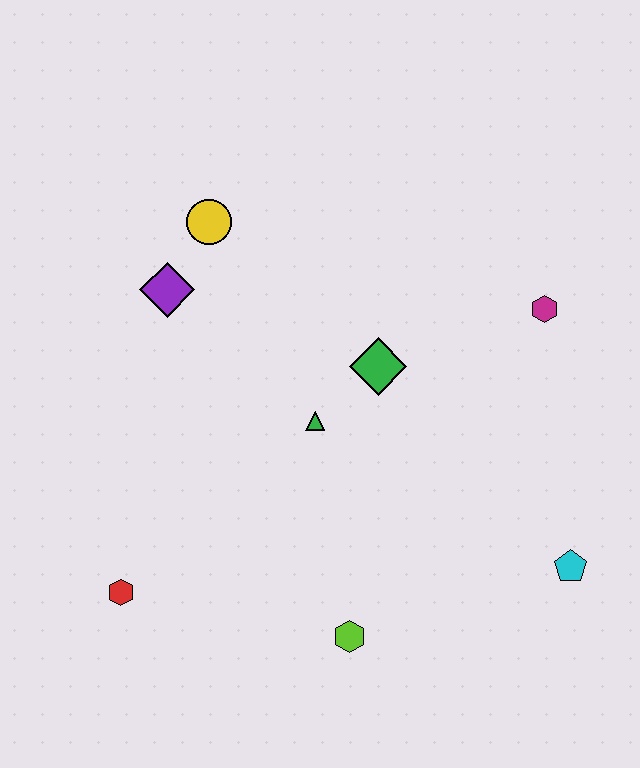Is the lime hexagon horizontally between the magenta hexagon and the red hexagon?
Yes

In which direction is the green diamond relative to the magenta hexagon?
The green diamond is to the left of the magenta hexagon.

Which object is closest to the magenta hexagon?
The green diamond is closest to the magenta hexagon.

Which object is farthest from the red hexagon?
The magenta hexagon is farthest from the red hexagon.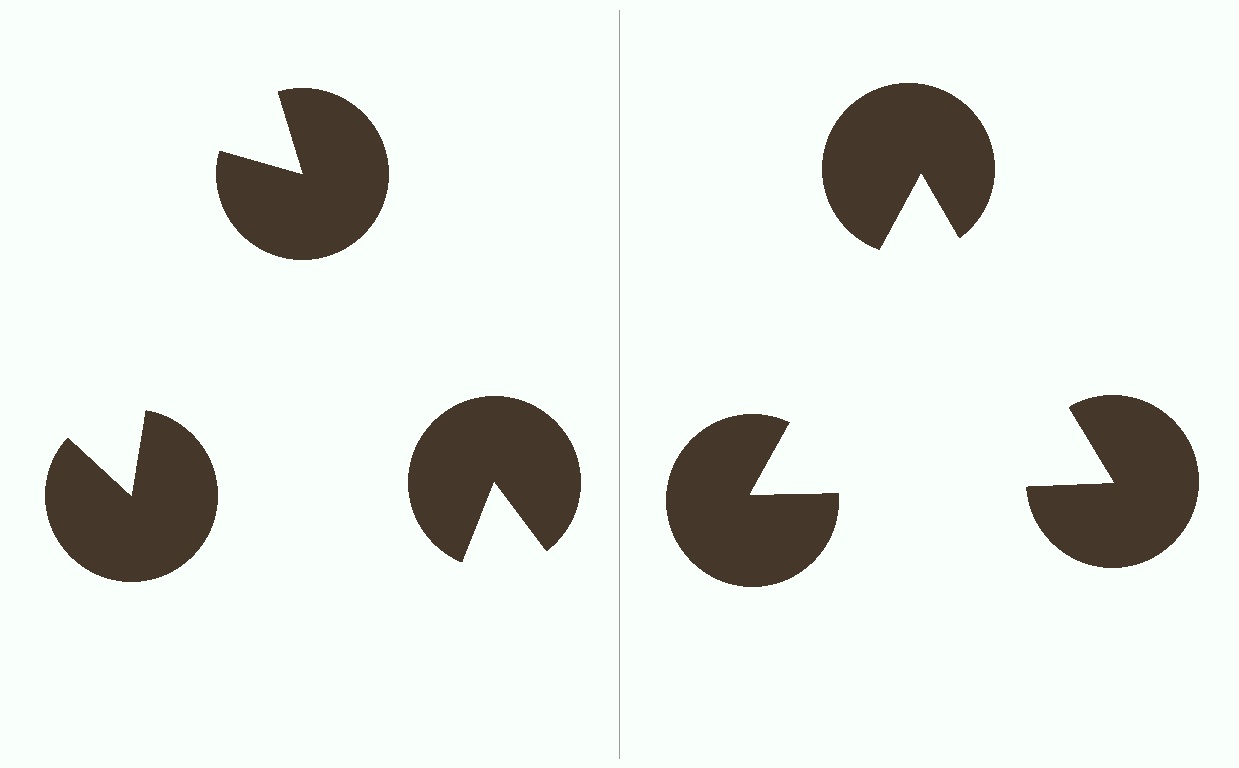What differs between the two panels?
The pac-man discs are positioned identically on both sides; only the wedge orientations differ. On the right they align to a triangle; on the left they are misaligned.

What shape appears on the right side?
An illusory triangle.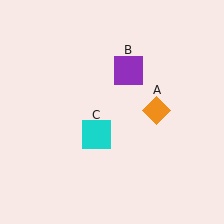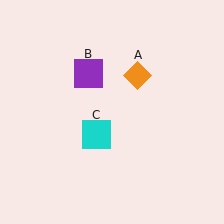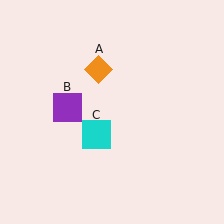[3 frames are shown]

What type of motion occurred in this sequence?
The orange diamond (object A), purple square (object B) rotated counterclockwise around the center of the scene.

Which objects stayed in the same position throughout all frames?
Cyan square (object C) remained stationary.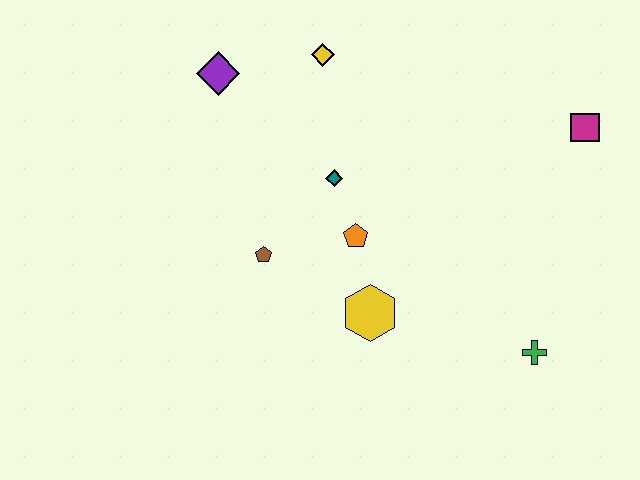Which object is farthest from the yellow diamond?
The green cross is farthest from the yellow diamond.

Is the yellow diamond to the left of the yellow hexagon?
Yes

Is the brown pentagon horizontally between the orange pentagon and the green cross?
No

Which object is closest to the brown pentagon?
The orange pentagon is closest to the brown pentagon.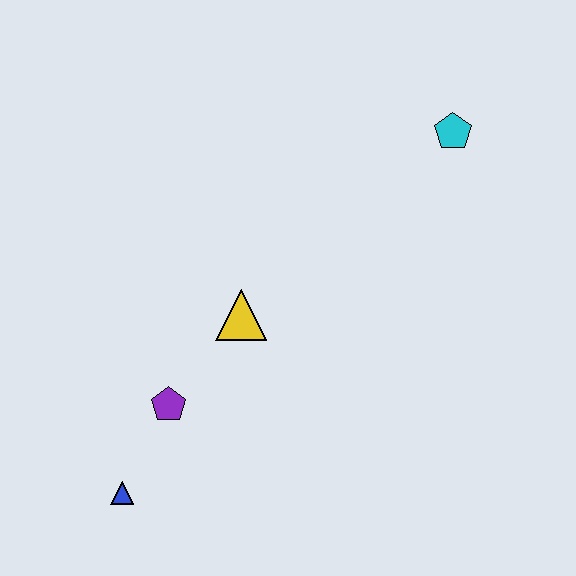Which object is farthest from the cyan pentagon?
The blue triangle is farthest from the cyan pentagon.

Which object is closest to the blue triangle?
The purple pentagon is closest to the blue triangle.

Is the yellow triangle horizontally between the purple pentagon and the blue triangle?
No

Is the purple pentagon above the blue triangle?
Yes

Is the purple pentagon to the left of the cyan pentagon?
Yes